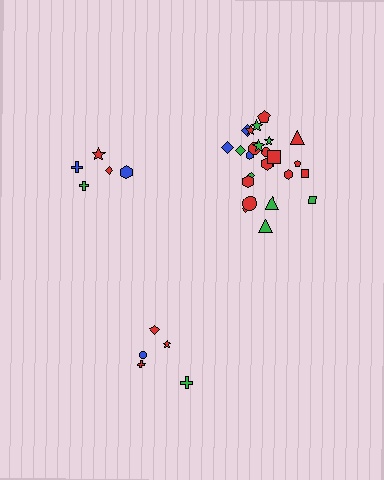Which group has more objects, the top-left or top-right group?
The top-right group.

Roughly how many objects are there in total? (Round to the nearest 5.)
Roughly 35 objects in total.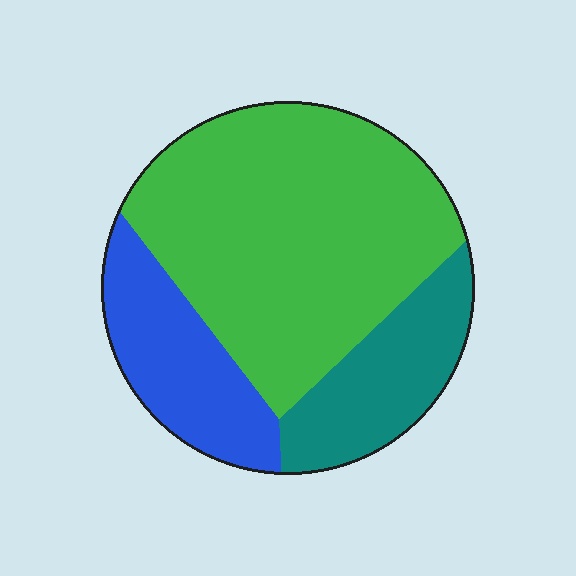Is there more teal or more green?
Green.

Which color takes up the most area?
Green, at roughly 60%.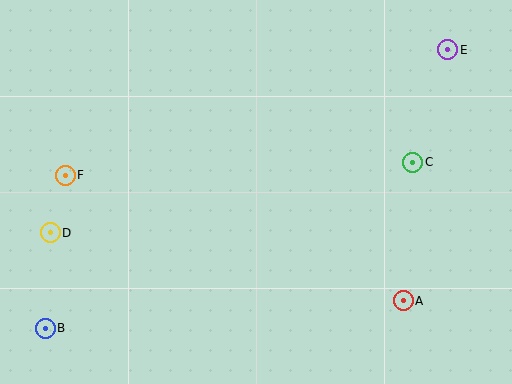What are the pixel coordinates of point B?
Point B is at (45, 328).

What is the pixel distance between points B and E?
The distance between B and E is 489 pixels.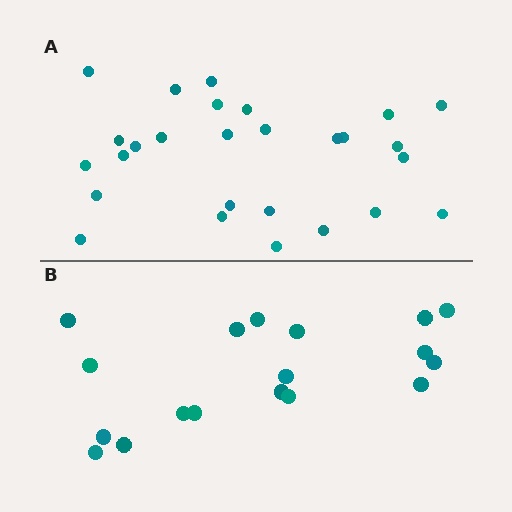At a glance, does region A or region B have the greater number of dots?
Region A (the top region) has more dots.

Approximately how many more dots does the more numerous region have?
Region A has roughly 8 or so more dots than region B.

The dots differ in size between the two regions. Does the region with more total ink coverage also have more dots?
No. Region B has more total ink coverage because its dots are larger, but region A actually contains more individual dots. Total area can be misleading — the number of items is what matters here.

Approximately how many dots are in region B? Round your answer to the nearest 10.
About 20 dots. (The exact count is 18, which rounds to 20.)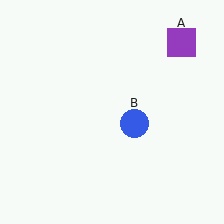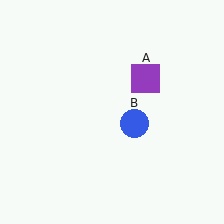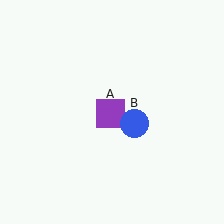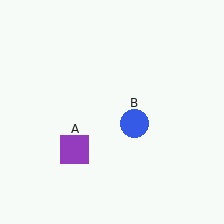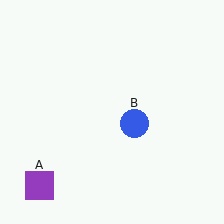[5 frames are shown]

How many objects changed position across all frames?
1 object changed position: purple square (object A).